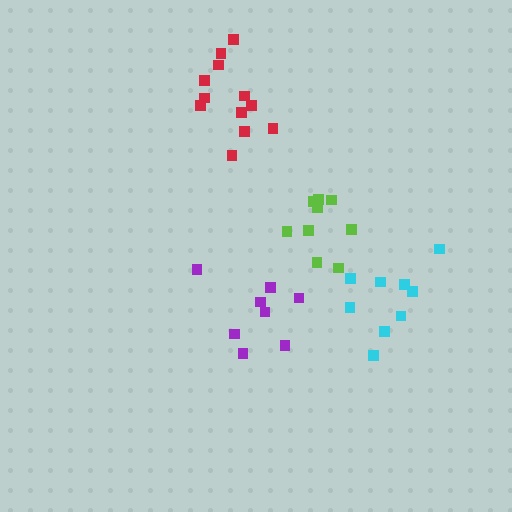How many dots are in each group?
Group 1: 8 dots, Group 2: 9 dots, Group 3: 12 dots, Group 4: 9 dots (38 total).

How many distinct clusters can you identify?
There are 4 distinct clusters.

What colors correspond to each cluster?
The clusters are colored: purple, lime, red, cyan.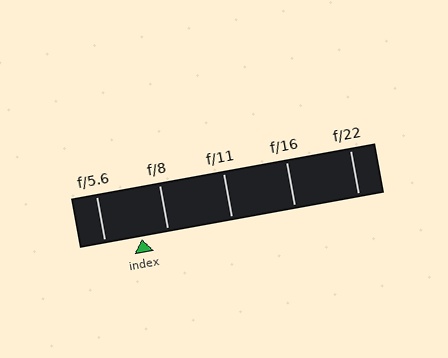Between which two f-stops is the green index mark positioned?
The index mark is between f/5.6 and f/8.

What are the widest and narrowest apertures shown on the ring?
The widest aperture shown is f/5.6 and the narrowest is f/22.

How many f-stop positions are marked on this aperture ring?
There are 5 f-stop positions marked.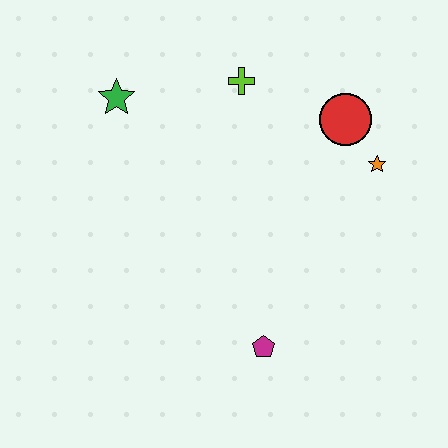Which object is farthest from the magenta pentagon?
The green star is farthest from the magenta pentagon.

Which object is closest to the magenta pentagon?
The orange star is closest to the magenta pentagon.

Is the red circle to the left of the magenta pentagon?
No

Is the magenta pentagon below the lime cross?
Yes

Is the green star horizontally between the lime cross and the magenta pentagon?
No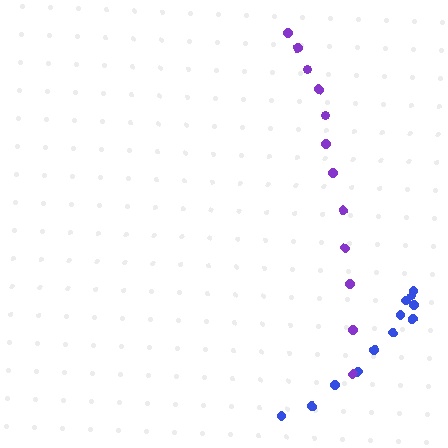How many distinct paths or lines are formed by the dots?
There are 2 distinct paths.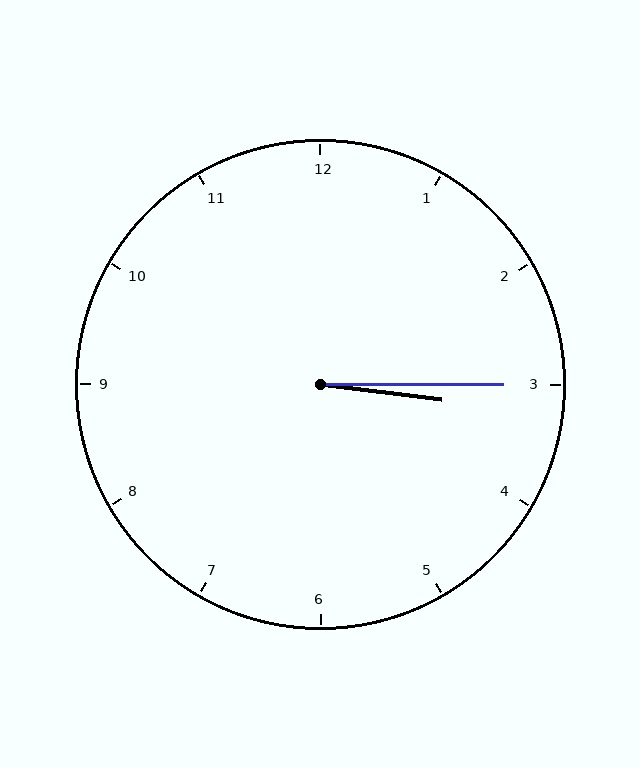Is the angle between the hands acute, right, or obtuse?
It is acute.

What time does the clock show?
3:15.